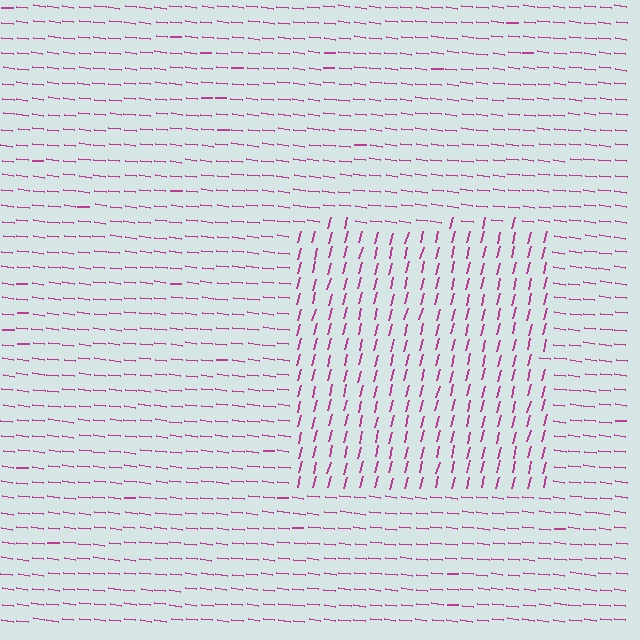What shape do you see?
I see a rectangle.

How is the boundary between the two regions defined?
The boundary is defined purely by a change in line orientation (approximately 83 degrees difference). All lines are the same color and thickness.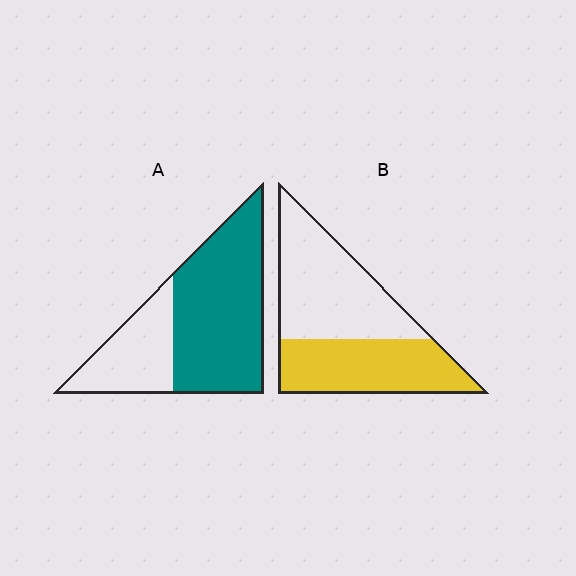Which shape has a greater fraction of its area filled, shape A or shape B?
Shape A.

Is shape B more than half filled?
No.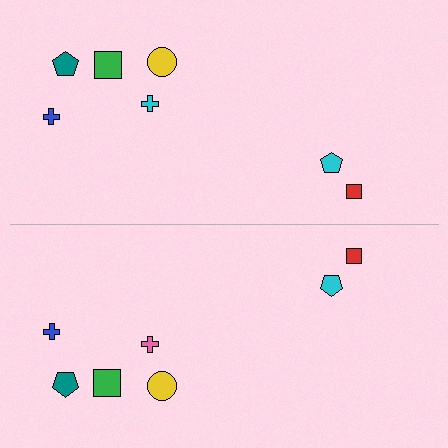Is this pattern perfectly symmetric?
No, the pattern is not perfectly symmetric. The pink cross on the bottom side breaks the symmetry — its mirror counterpart is cyan.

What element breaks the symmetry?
The pink cross on the bottom side breaks the symmetry — its mirror counterpart is cyan.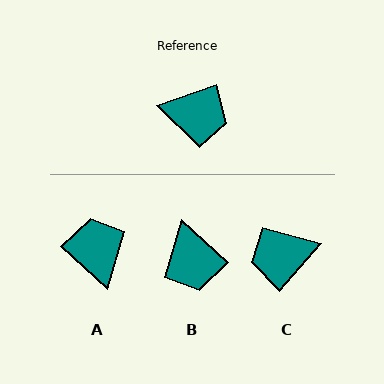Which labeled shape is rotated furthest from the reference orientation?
C, about 150 degrees away.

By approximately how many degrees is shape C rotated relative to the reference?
Approximately 150 degrees clockwise.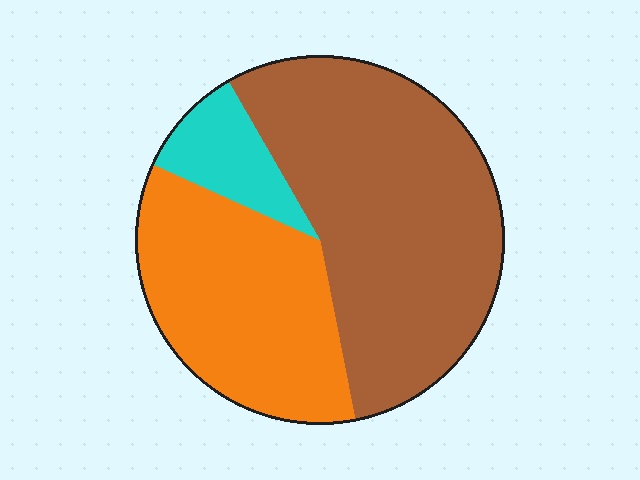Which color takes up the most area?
Brown, at roughly 55%.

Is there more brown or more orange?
Brown.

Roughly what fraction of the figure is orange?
Orange takes up about one third (1/3) of the figure.